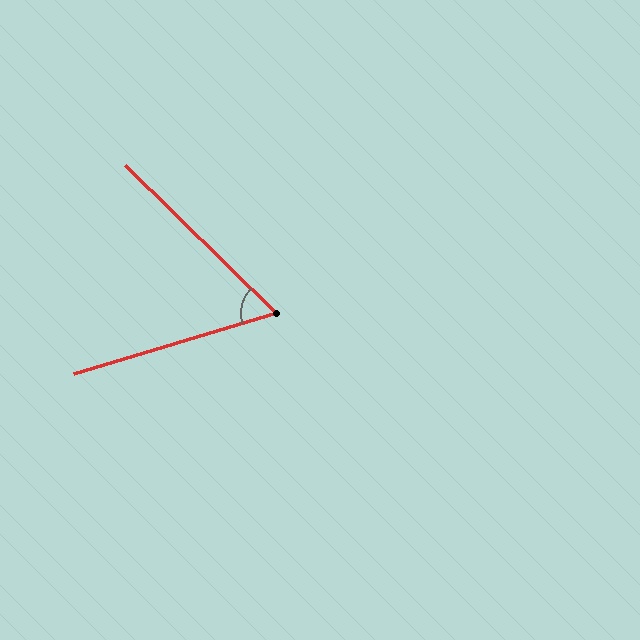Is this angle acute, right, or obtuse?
It is acute.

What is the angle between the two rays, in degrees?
Approximately 61 degrees.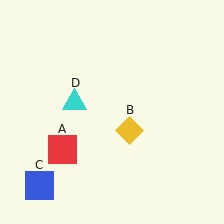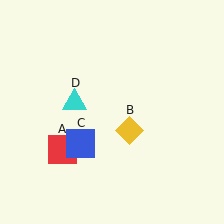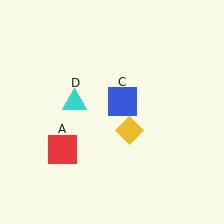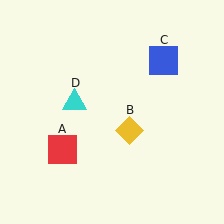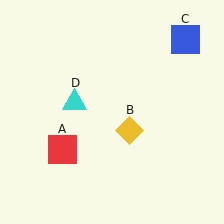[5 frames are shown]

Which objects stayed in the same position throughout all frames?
Red square (object A) and yellow diamond (object B) and cyan triangle (object D) remained stationary.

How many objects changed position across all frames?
1 object changed position: blue square (object C).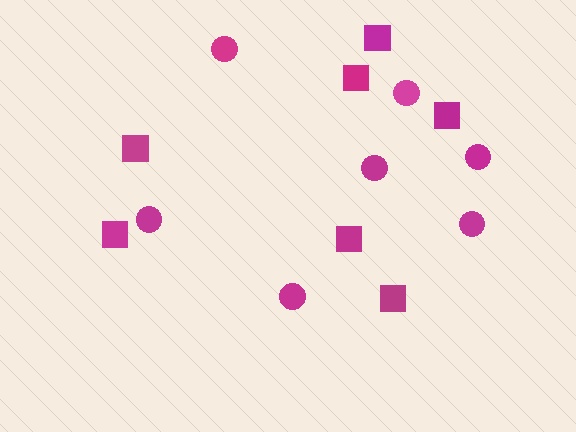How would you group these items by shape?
There are 2 groups: one group of squares (7) and one group of circles (7).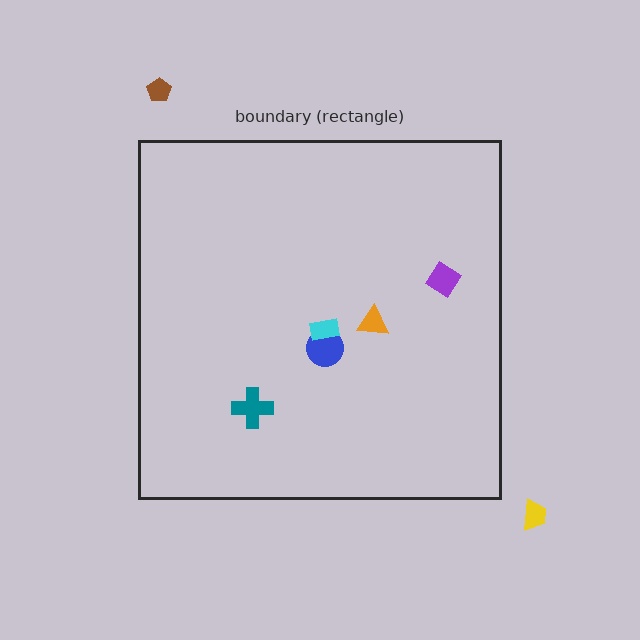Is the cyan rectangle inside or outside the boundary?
Inside.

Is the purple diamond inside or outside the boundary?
Inside.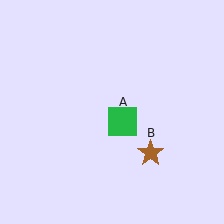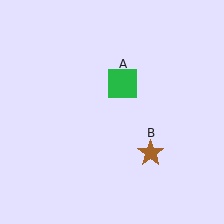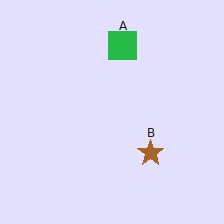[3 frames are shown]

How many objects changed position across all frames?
1 object changed position: green square (object A).